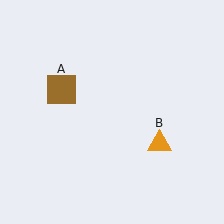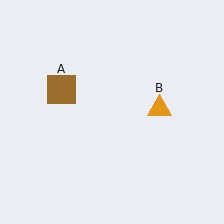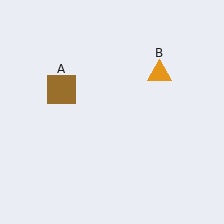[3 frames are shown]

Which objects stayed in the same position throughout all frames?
Brown square (object A) remained stationary.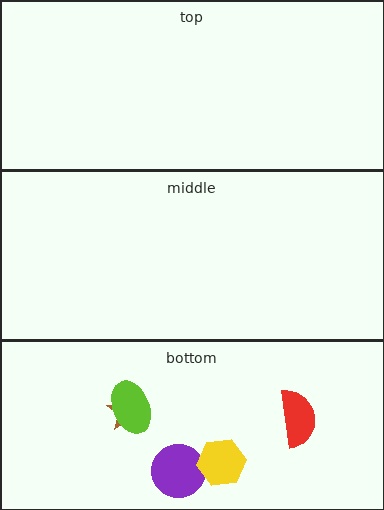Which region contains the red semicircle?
The bottom region.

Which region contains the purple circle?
The bottom region.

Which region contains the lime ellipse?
The bottom region.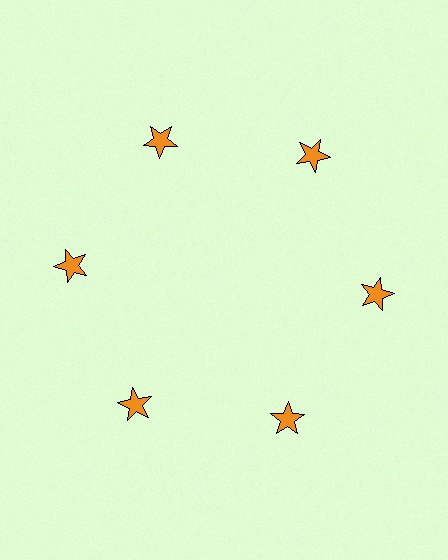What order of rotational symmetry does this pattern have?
This pattern has 6-fold rotational symmetry.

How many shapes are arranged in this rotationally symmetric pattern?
There are 6 shapes, arranged in 6 groups of 1.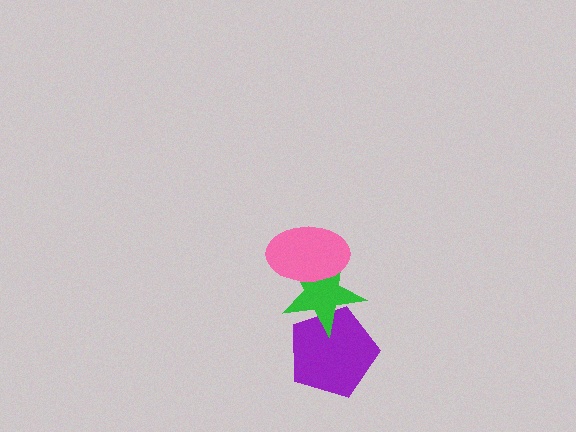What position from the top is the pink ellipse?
The pink ellipse is 1st from the top.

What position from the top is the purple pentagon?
The purple pentagon is 3rd from the top.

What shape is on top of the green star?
The pink ellipse is on top of the green star.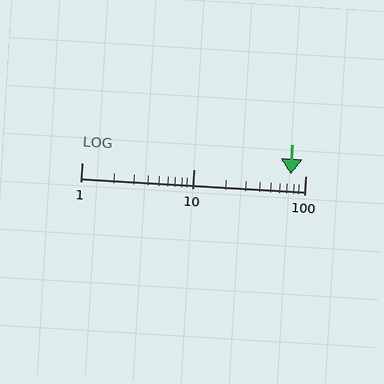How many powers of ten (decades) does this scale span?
The scale spans 2 decades, from 1 to 100.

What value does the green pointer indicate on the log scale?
The pointer indicates approximately 74.